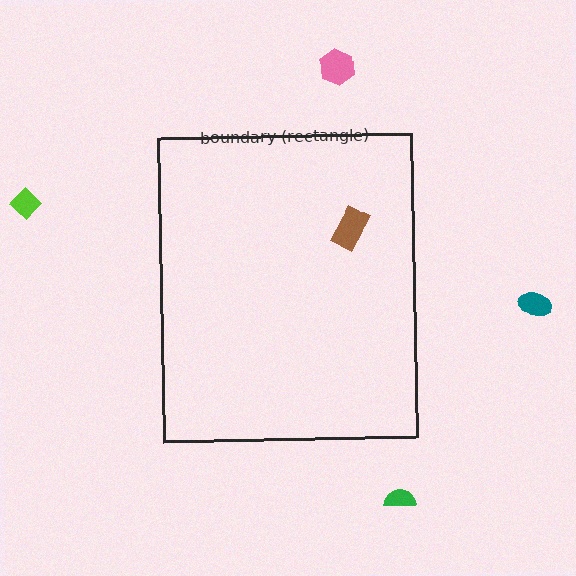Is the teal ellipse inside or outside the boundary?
Outside.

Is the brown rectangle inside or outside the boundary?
Inside.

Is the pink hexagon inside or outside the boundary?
Outside.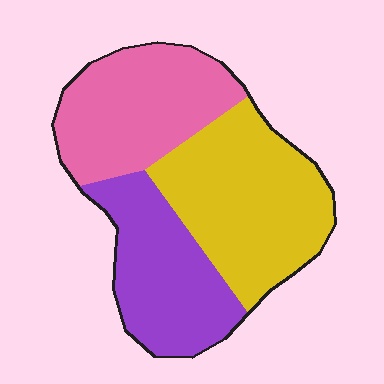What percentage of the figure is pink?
Pink takes up between a quarter and a half of the figure.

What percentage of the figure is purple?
Purple covers 29% of the figure.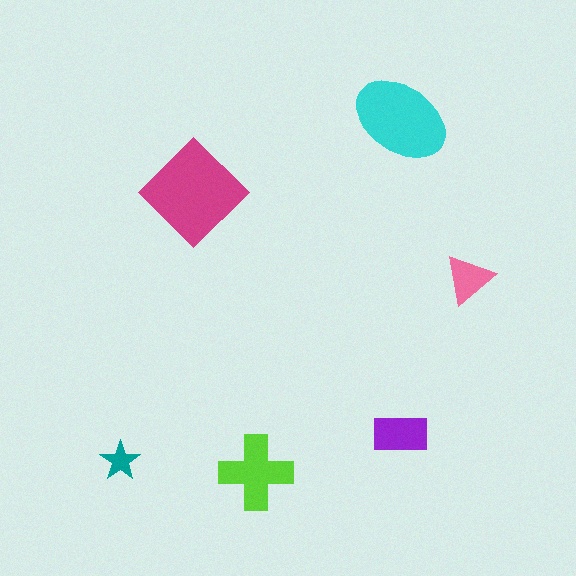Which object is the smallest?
The teal star.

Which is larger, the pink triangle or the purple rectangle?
The purple rectangle.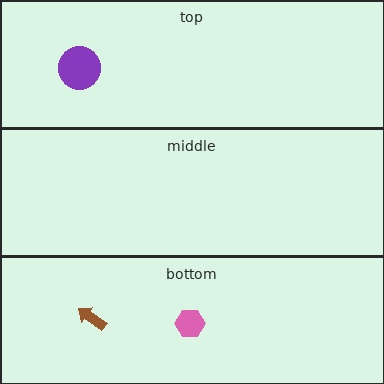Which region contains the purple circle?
The top region.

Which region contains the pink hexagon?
The bottom region.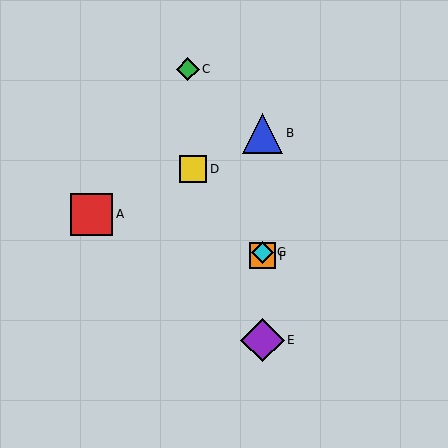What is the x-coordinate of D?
Object D is at x≈193.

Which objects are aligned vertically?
Objects B, E, F, G are aligned vertically.